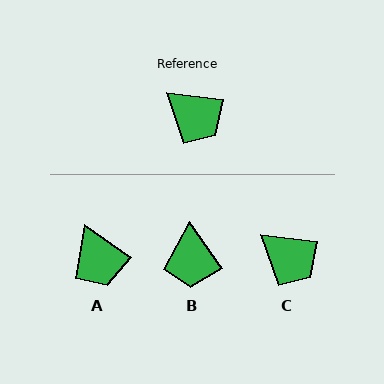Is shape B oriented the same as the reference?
No, it is off by about 48 degrees.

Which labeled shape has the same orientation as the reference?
C.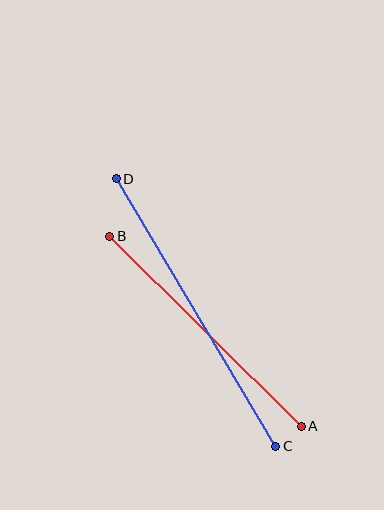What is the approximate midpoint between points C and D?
The midpoint is at approximately (196, 313) pixels.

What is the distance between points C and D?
The distance is approximately 311 pixels.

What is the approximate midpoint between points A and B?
The midpoint is at approximately (205, 331) pixels.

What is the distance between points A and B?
The distance is approximately 269 pixels.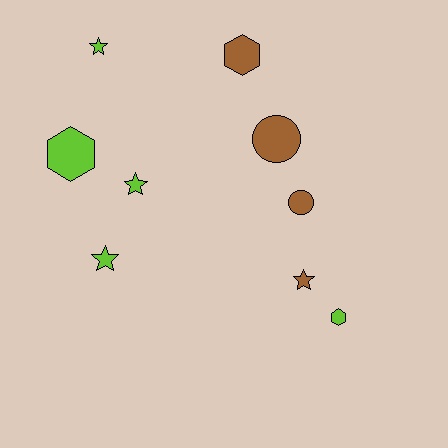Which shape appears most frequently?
Star, with 4 objects.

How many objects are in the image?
There are 9 objects.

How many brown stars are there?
There is 1 brown star.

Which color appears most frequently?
Lime, with 5 objects.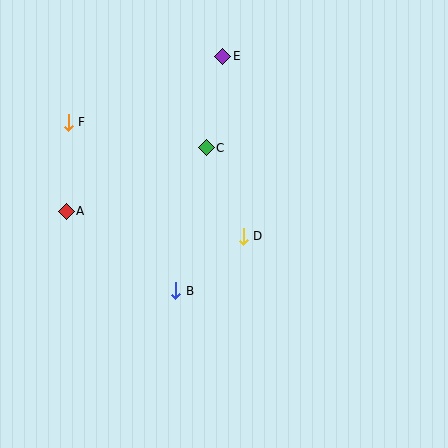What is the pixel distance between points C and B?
The distance between C and B is 146 pixels.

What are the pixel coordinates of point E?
Point E is at (223, 56).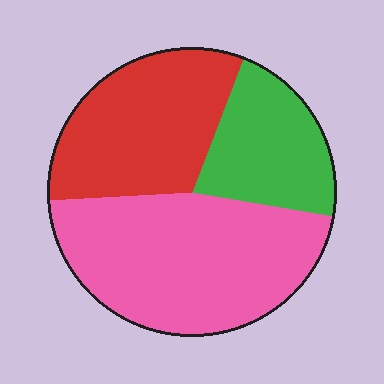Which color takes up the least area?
Green, at roughly 20%.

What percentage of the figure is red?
Red covers roughly 30% of the figure.